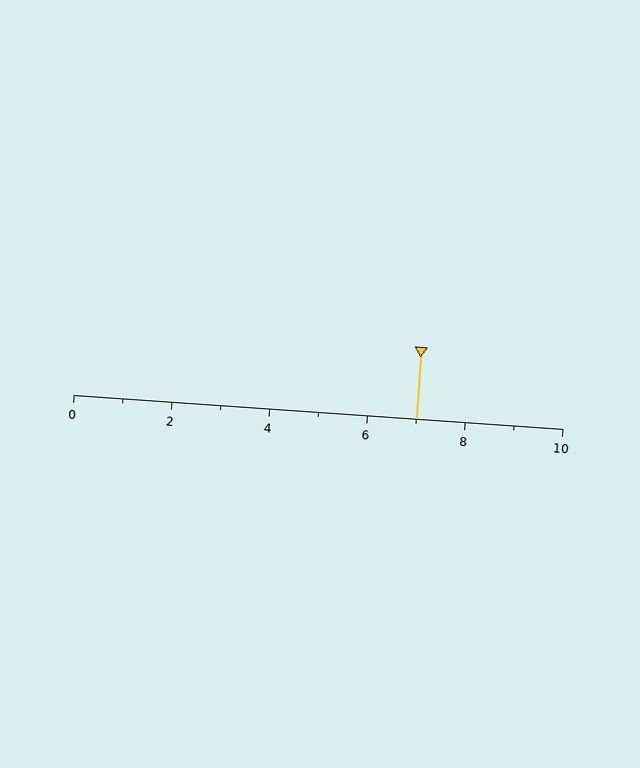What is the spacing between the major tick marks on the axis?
The major ticks are spaced 2 apart.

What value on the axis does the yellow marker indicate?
The marker indicates approximately 7.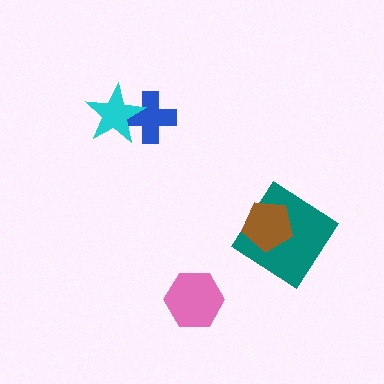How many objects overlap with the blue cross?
1 object overlaps with the blue cross.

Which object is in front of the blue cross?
The cyan star is in front of the blue cross.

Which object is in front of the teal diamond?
The brown pentagon is in front of the teal diamond.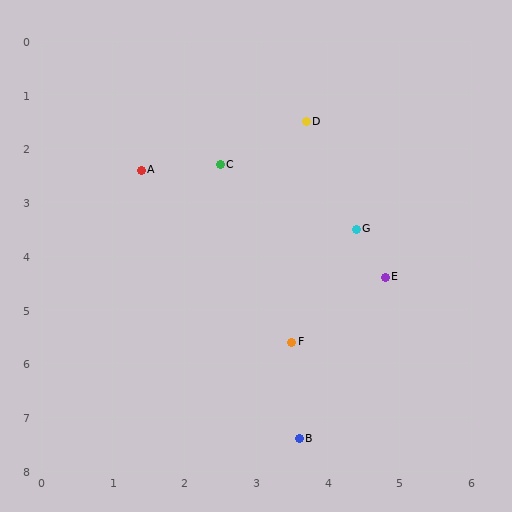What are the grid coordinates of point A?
Point A is at approximately (1.4, 2.4).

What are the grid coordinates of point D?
Point D is at approximately (3.7, 1.5).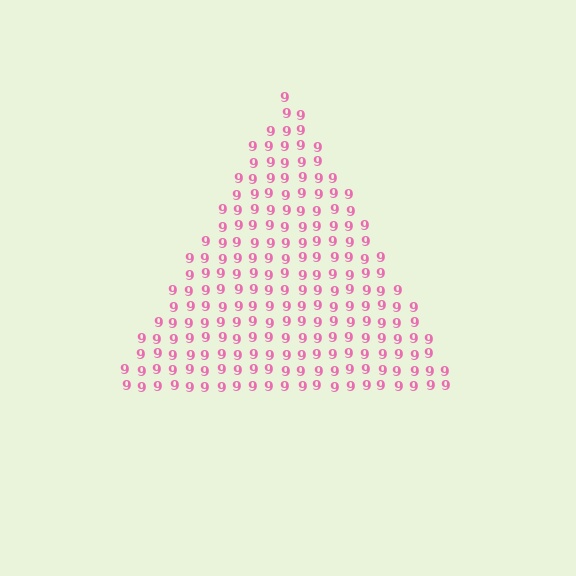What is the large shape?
The large shape is a triangle.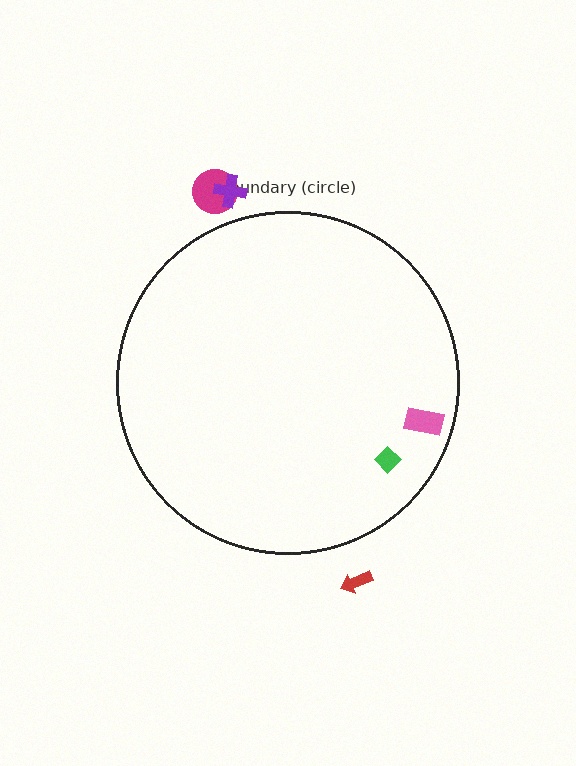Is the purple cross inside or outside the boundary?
Outside.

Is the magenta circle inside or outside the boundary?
Outside.